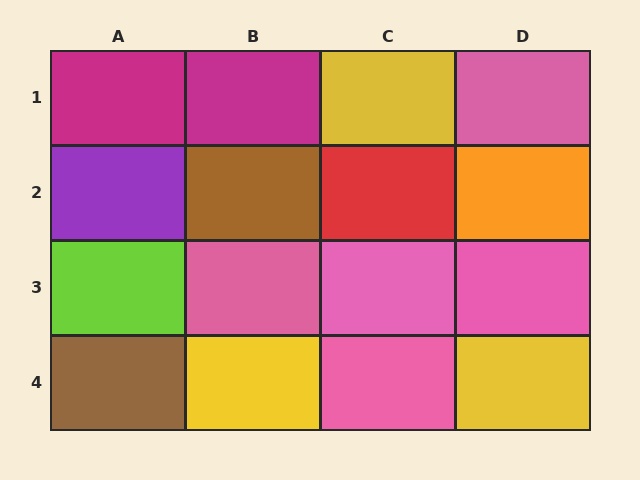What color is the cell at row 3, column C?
Pink.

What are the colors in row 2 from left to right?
Purple, brown, red, orange.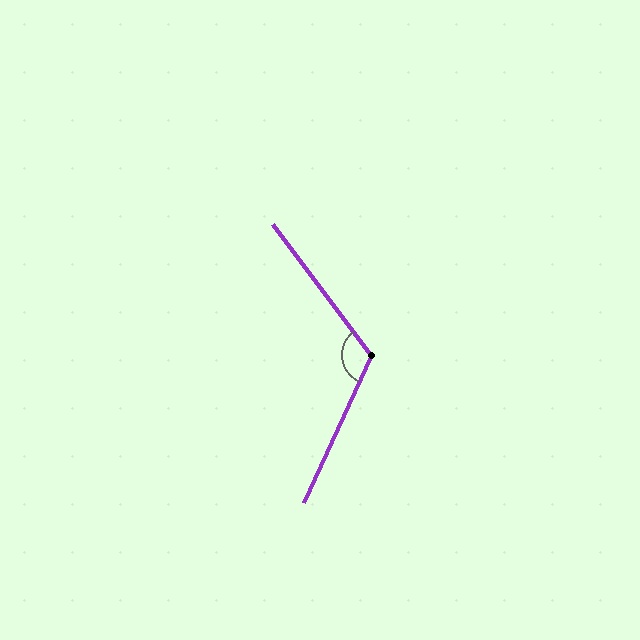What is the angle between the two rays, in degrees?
Approximately 119 degrees.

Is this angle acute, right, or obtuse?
It is obtuse.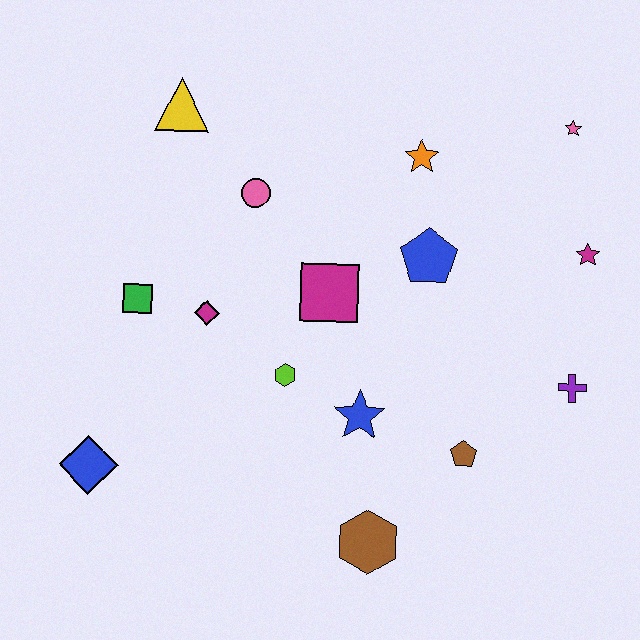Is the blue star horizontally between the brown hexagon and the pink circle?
Yes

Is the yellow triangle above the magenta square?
Yes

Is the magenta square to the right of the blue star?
No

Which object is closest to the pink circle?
The yellow triangle is closest to the pink circle.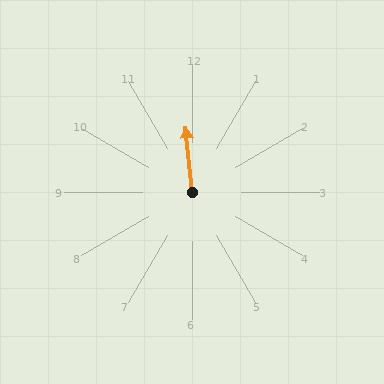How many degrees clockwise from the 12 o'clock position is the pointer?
Approximately 354 degrees.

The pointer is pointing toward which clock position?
Roughly 12 o'clock.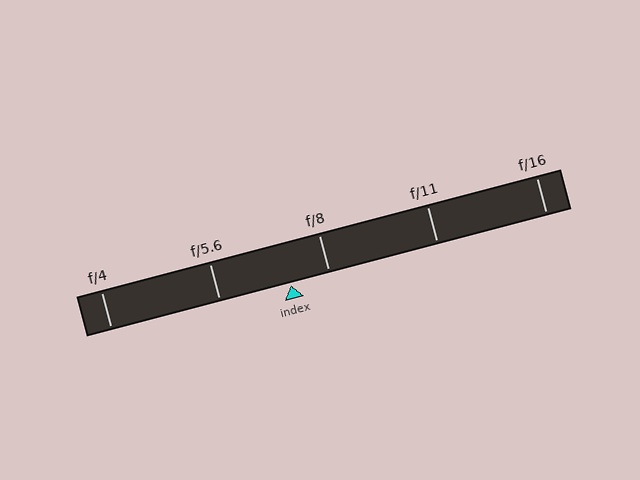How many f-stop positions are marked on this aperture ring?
There are 5 f-stop positions marked.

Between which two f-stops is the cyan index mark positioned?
The index mark is between f/5.6 and f/8.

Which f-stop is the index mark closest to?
The index mark is closest to f/8.